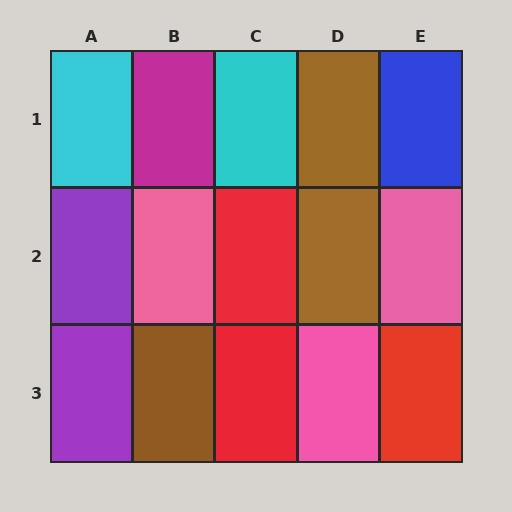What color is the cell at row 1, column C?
Cyan.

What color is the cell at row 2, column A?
Purple.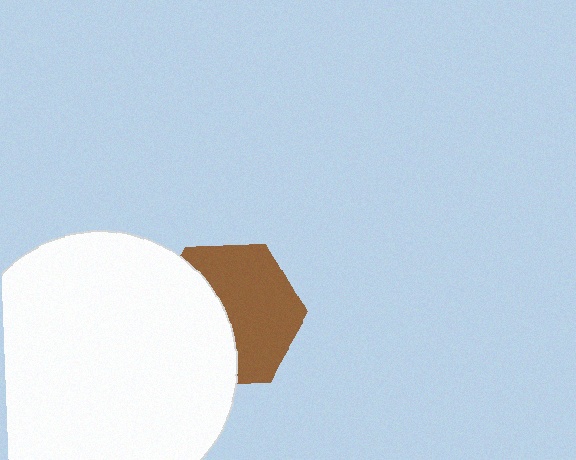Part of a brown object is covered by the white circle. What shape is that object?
It is a hexagon.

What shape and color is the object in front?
The object in front is a white circle.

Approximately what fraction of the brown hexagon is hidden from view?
Roughly 44% of the brown hexagon is hidden behind the white circle.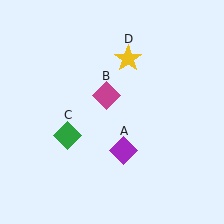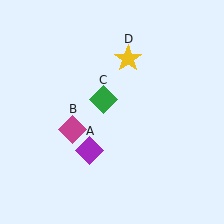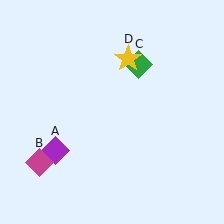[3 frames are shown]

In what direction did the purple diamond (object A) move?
The purple diamond (object A) moved left.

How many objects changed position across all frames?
3 objects changed position: purple diamond (object A), magenta diamond (object B), green diamond (object C).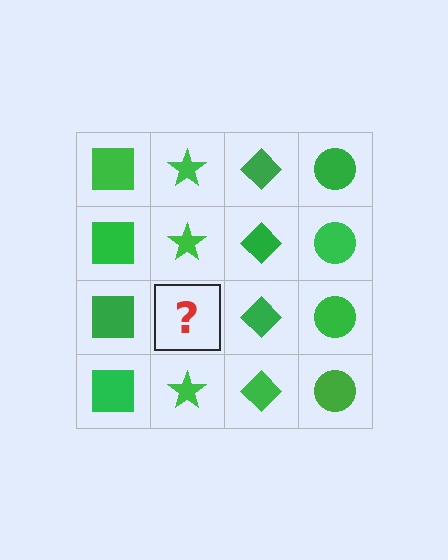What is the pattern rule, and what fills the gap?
The rule is that each column has a consistent shape. The gap should be filled with a green star.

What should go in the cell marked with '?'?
The missing cell should contain a green star.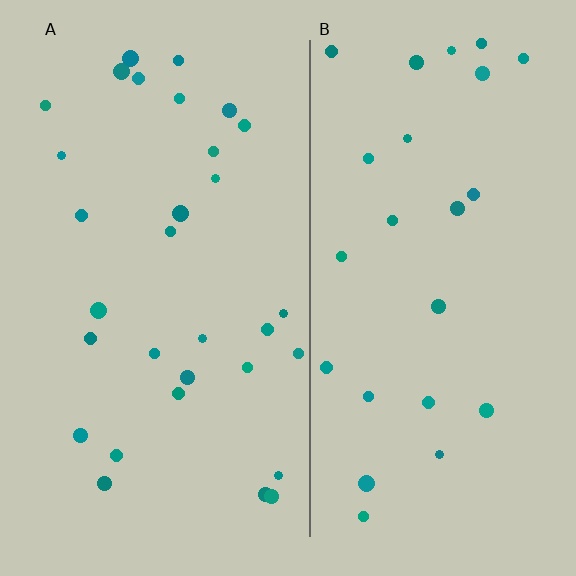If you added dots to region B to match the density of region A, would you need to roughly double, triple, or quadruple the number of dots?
Approximately double.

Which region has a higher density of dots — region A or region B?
A (the left).